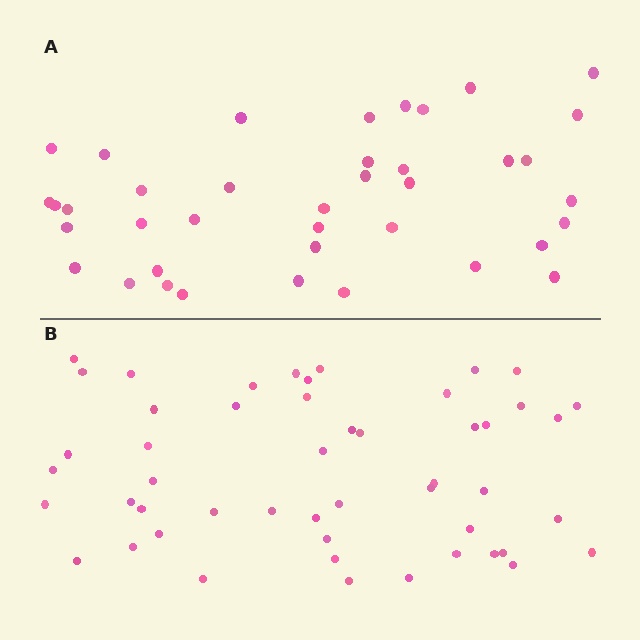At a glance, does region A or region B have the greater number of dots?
Region B (the bottom region) has more dots.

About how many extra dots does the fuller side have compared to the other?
Region B has roughly 12 or so more dots than region A.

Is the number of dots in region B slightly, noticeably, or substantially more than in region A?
Region B has noticeably more, but not dramatically so. The ratio is roughly 1.3 to 1.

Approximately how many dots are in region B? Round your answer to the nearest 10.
About 50 dots.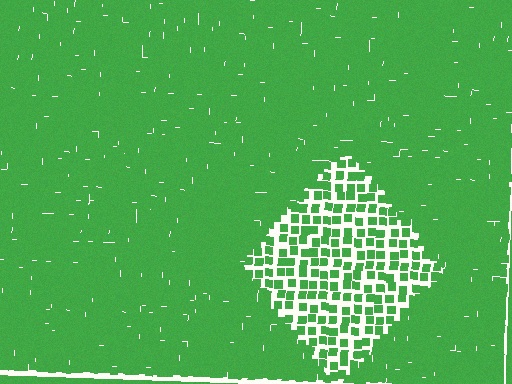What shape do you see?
I see a diamond.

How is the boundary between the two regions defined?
The boundary is defined by a change in element density (approximately 2.6x ratio). All elements are the same color, size, and shape.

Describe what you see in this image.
The image contains small green elements arranged at two different densities. A diamond-shaped region is visible where the elements are less densely packed than the surrounding area.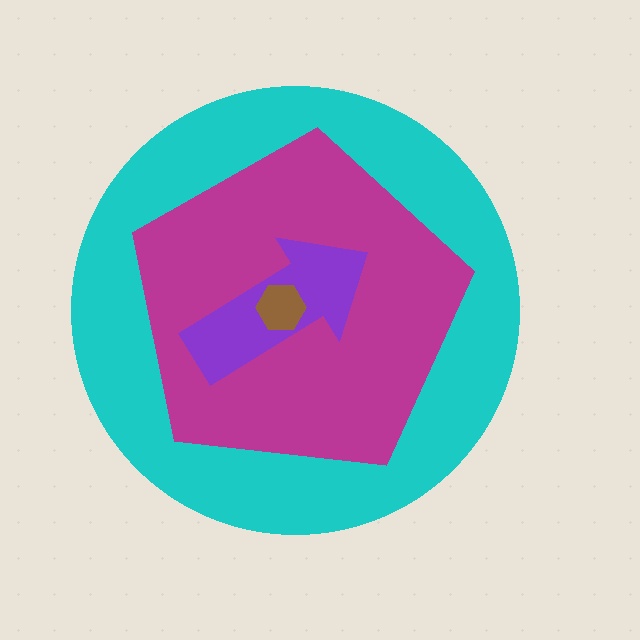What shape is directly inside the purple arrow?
The brown hexagon.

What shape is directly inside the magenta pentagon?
The purple arrow.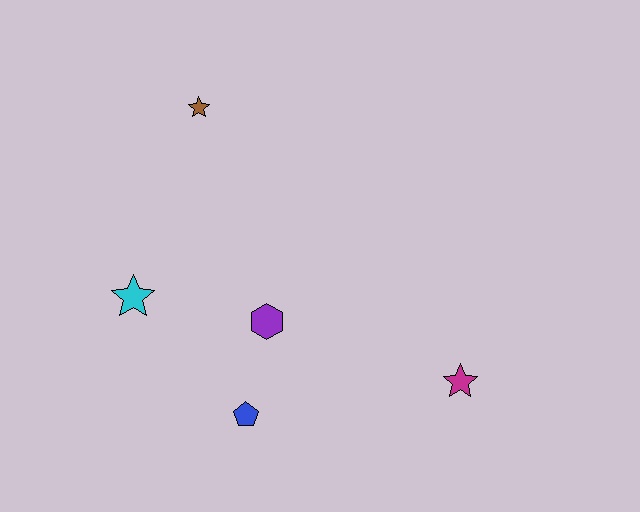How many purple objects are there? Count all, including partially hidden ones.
There is 1 purple object.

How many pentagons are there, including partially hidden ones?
There is 1 pentagon.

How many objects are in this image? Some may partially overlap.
There are 5 objects.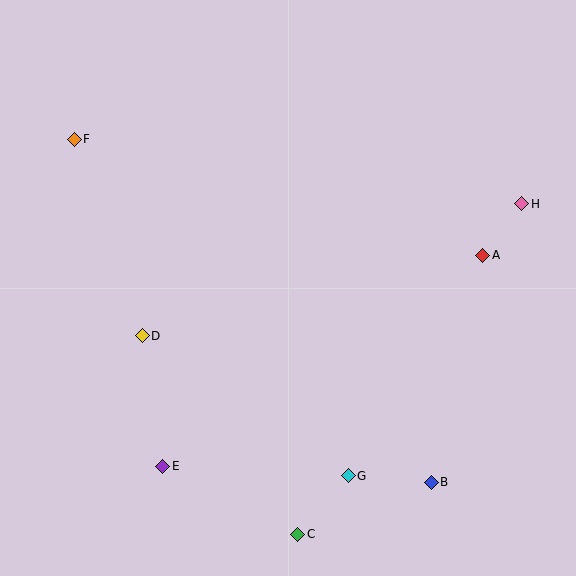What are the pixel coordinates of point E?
Point E is at (163, 466).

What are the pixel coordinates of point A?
Point A is at (483, 255).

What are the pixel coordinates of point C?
Point C is at (298, 534).